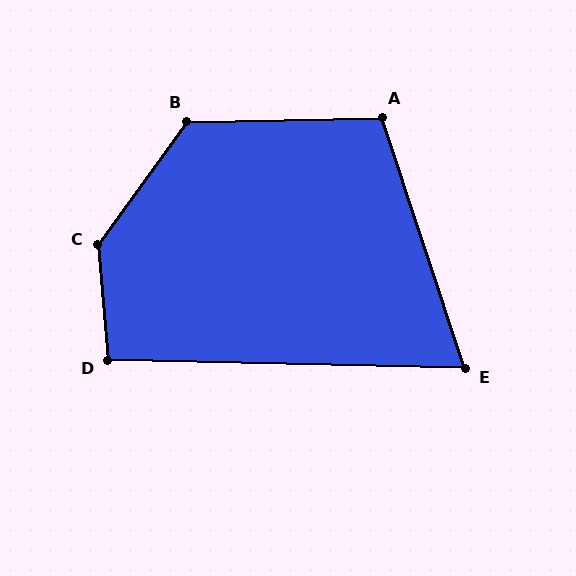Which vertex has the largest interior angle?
C, at approximately 140 degrees.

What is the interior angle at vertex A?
Approximately 107 degrees (obtuse).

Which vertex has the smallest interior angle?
E, at approximately 71 degrees.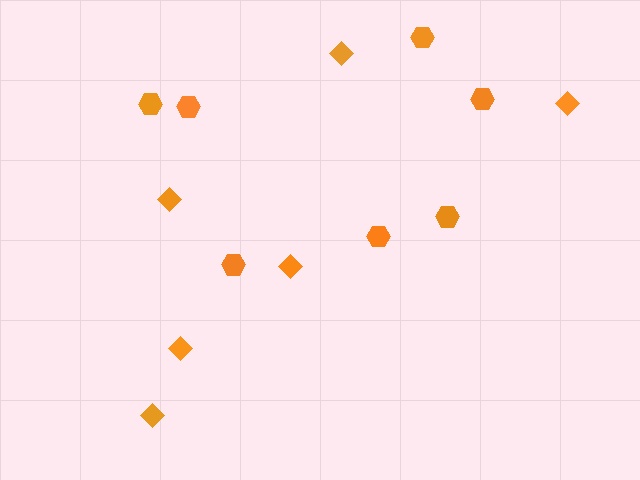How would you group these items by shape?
There are 2 groups: one group of diamonds (6) and one group of hexagons (7).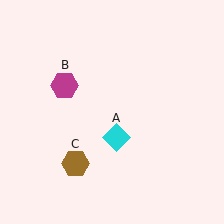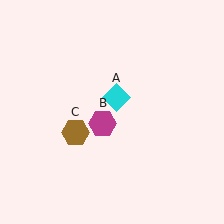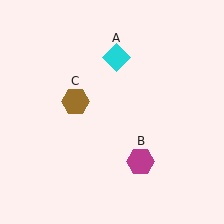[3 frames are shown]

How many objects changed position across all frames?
3 objects changed position: cyan diamond (object A), magenta hexagon (object B), brown hexagon (object C).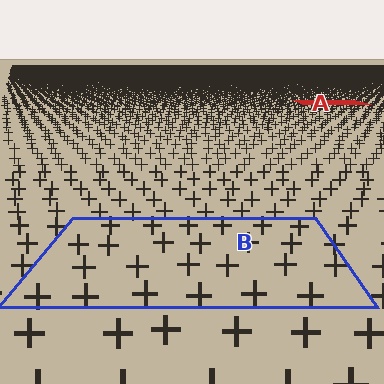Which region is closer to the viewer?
Region B is closer. The texture elements there are larger and more spread out.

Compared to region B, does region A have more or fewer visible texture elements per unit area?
Region A has more texture elements per unit area — they are packed more densely because it is farther away.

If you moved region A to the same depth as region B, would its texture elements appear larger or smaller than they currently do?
They would appear larger. At a closer depth, the same texture elements are projected at a bigger on-screen size.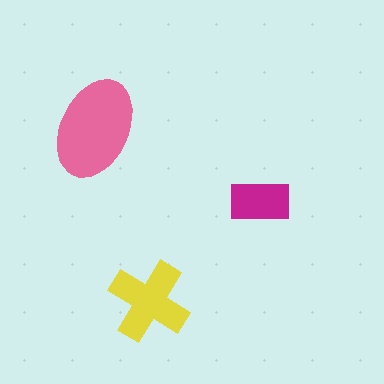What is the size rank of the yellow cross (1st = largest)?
2nd.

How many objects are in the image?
There are 3 objects in the image.